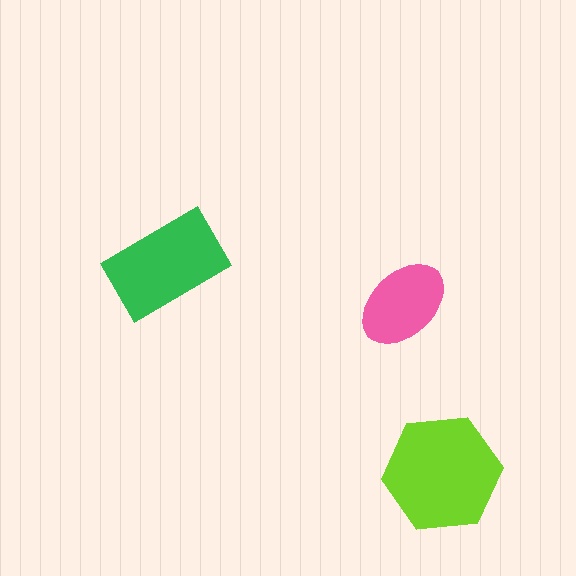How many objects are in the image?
There are 3 objects in the image.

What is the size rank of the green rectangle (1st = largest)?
2nd.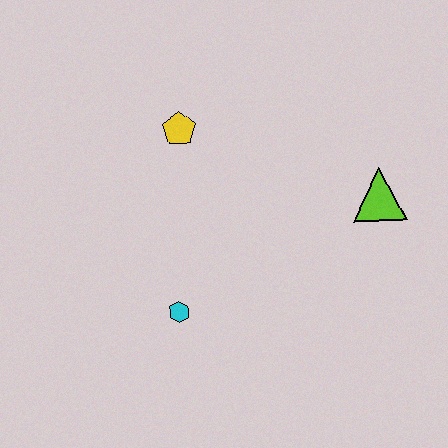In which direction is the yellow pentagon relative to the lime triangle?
The yellow pentagon is to the left of the lime triangle.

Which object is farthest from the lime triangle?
The cyan hexagon is farthest from the lime triangle.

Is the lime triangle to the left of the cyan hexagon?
No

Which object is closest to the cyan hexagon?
The yellow pentagon is closest to the cyan hexagon.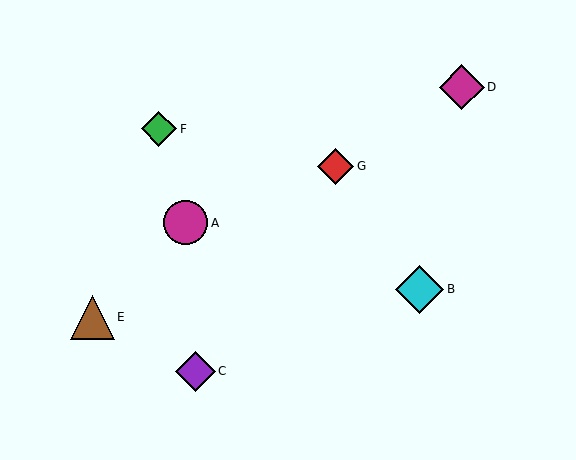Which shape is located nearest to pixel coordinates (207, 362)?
The purple diamond (labeled C) at (195, 371) is nearest to that location.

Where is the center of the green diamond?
The center of the green diamond is at (159, 129).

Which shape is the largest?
The cyan diamond (labeled B) is the largest.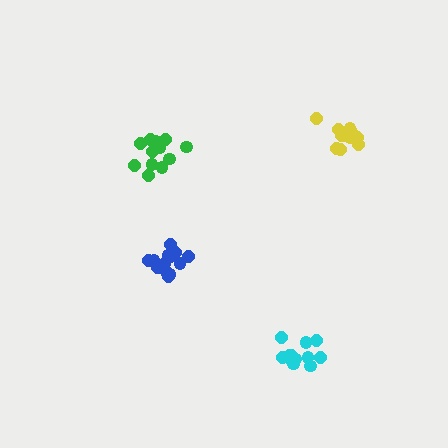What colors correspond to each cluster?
The clusters are colored: green, cyan, blue, yellow.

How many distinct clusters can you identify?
There are 4 distinct clusters.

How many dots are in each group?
Group 1: 13 dots, Group 2: 12 dots, Group 3: 14 dots, Group 4: 13 dots (52 total).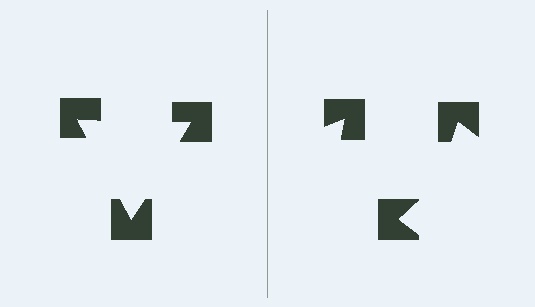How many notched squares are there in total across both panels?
6 — 3 on each side.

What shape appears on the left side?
An illusory triangle.